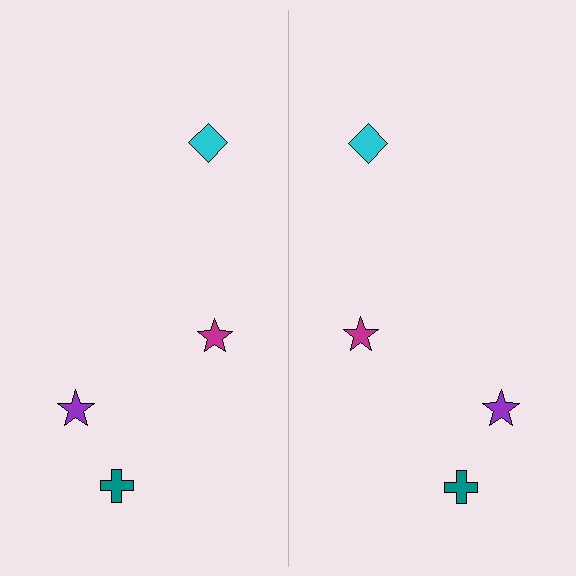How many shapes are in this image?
There are 8 shapes in this image.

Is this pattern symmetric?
Yes, this pattern has bilateral (reflection) symmetry.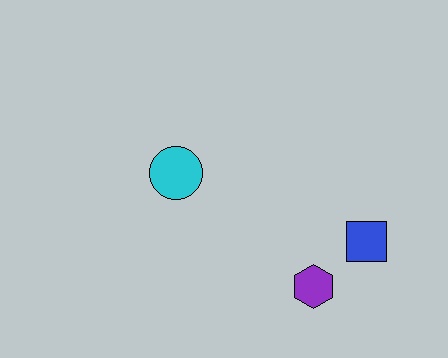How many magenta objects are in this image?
There are no magenta objects.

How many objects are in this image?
There are 3 objects.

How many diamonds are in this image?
There are no diamonds.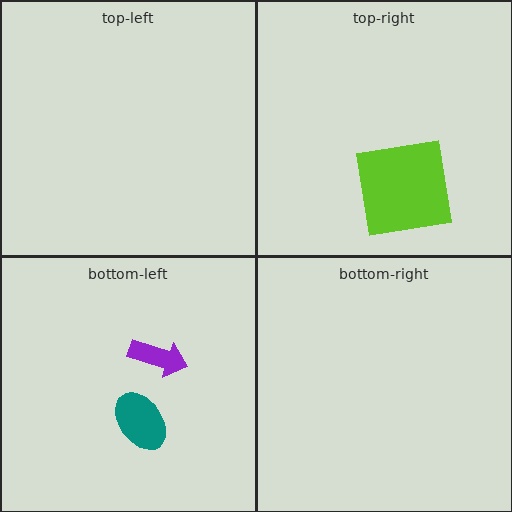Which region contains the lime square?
The top-right region.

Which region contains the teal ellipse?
The bottom-left region.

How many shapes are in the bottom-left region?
2.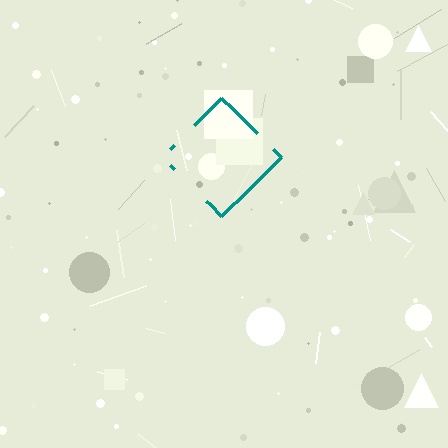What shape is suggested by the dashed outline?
The dashed outline suggests a diamond.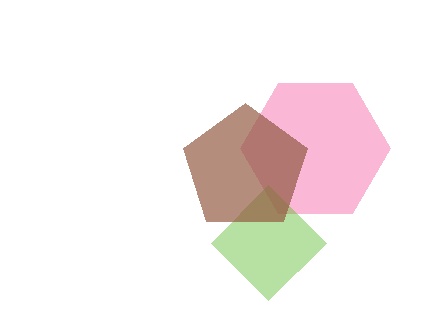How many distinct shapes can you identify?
There are 3 distinct shapes: a pink hexagon, a lime diamond, a brown pentagon.